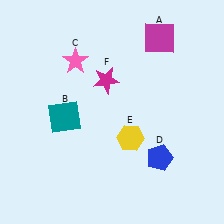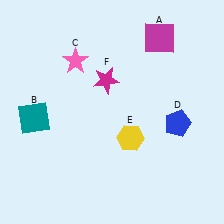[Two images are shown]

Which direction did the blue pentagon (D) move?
The blue pentagon (D) moved up.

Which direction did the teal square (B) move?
The teal square (B) moved left.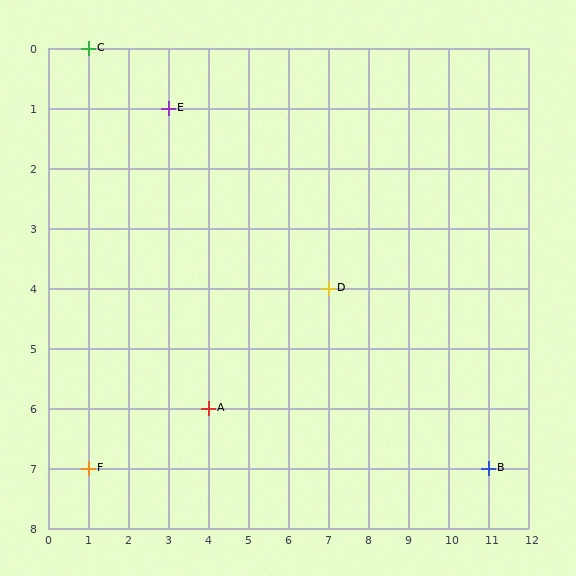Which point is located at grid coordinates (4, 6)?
Point A is at (4, 6).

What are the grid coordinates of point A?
Point A is at grid coordinates (4, 6).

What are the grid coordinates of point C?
Point C is at grid coordinates (1, 0).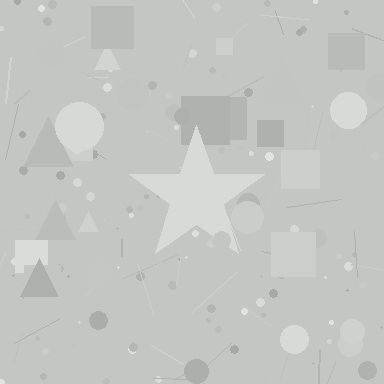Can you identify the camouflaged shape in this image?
The camouflaged shape is a star.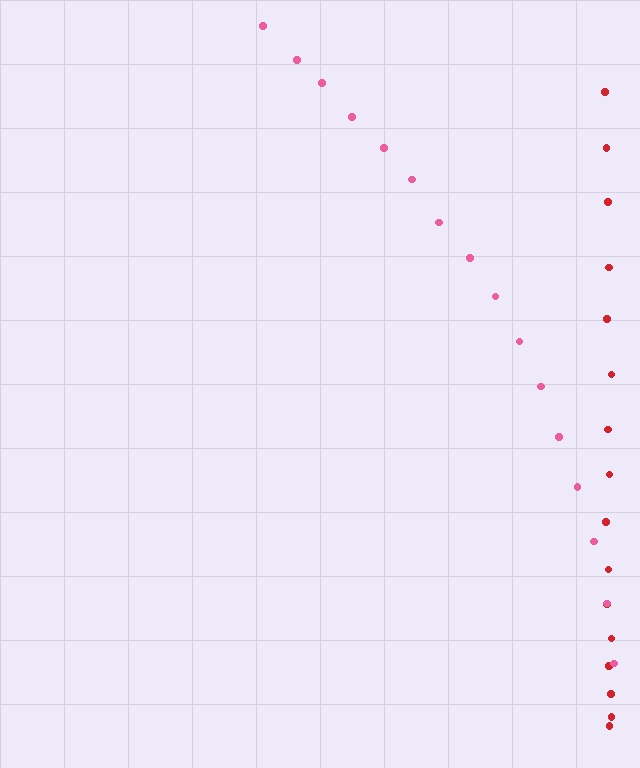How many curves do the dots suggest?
There are 2 distinct paths.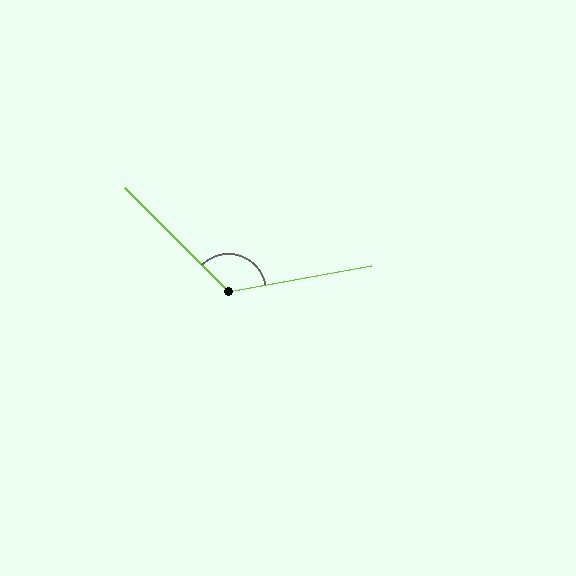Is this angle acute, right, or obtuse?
It is obtuse.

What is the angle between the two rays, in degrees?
Approximately 124 degrees.